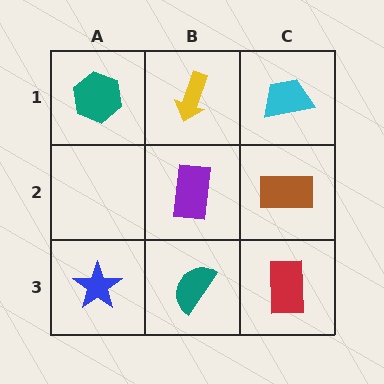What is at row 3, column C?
A red rectangle.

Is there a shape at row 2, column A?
No, that cell is empty.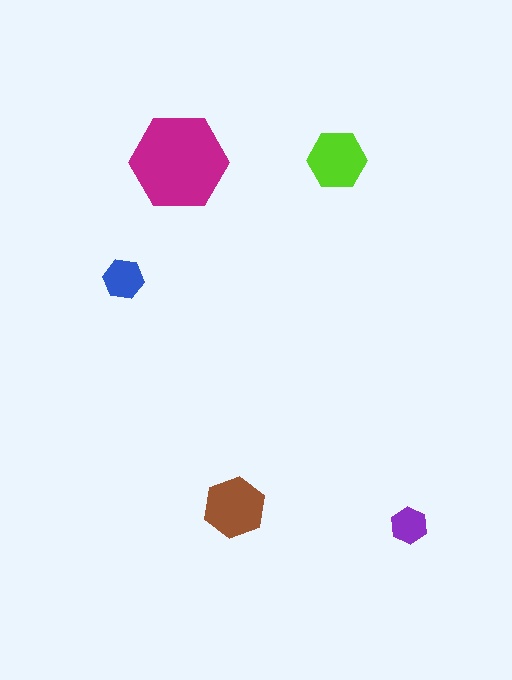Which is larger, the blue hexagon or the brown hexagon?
The brown one.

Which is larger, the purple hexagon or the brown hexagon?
The brown one.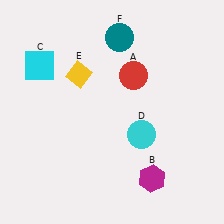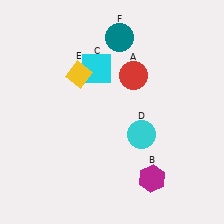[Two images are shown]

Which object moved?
The cyan square (C) moved right.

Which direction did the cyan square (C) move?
The cyan square (C) moved right.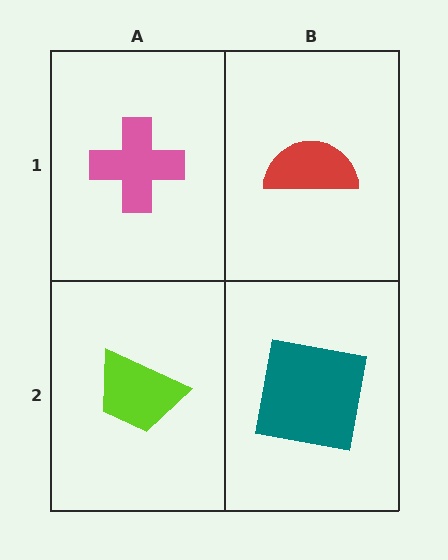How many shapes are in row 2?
2 shapes.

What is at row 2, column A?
A lime trapezoid.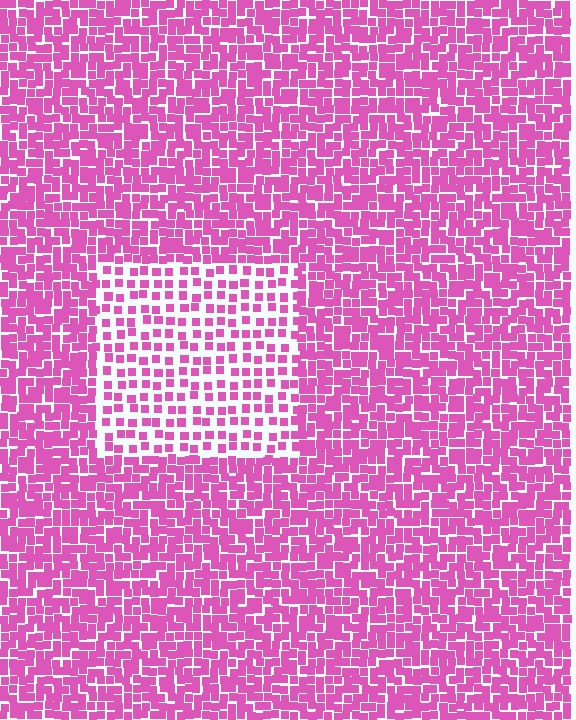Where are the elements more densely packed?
The elements are more densely packed outside the rectangle boundary.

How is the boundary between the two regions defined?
The boundary is defined by a change in element density (approximately 2.1x ratio). All elements are the same color, size, and shape.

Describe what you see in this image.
The image contains small pink elements arranged at two different densities. A rectangle-shaped region is visible where the elements are less densely packed than the surrounding area.